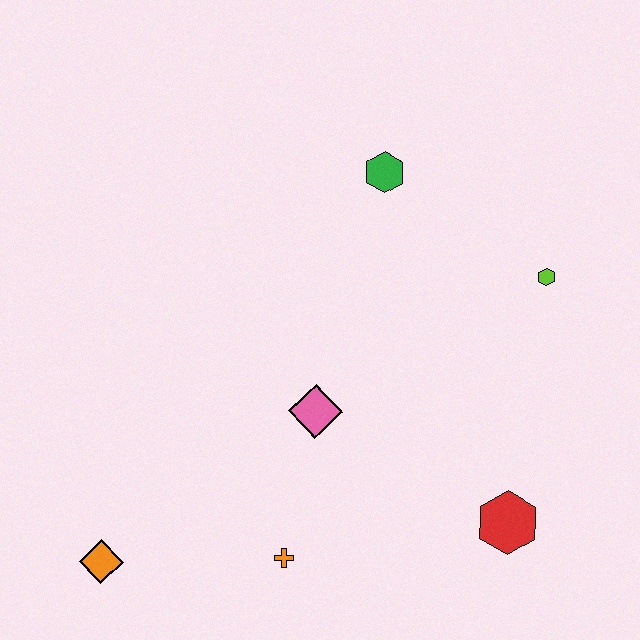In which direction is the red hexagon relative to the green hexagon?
The red hexagon is below the green hexagon.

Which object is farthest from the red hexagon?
The orange diamond is farthest from the red hexagon.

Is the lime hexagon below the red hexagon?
No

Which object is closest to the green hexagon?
The lime hexagon is closest to the green hexagon.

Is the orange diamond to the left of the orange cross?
Yes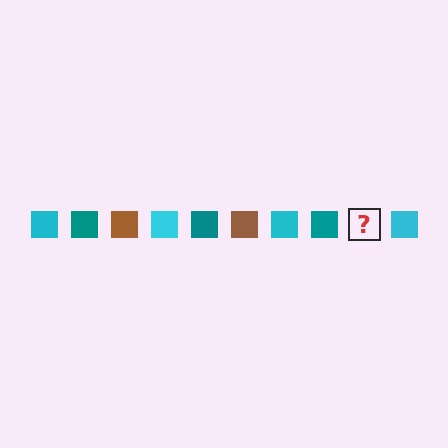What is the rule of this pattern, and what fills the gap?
The rule is that the pattern cycles through cyan, teal, brown squares. The gap should be filled with a brown square.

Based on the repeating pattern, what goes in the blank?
The blank should be a brown square.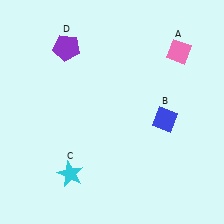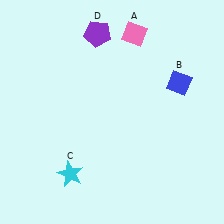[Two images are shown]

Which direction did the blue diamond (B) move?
The blue diamond (B) moved up.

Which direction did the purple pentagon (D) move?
The purple pentagon (D) moved right.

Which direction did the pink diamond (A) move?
The pink diamond (A) moved left.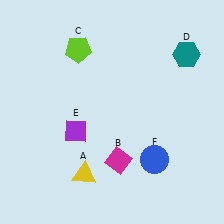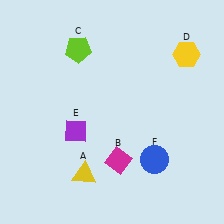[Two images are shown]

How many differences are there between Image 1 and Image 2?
There is 1 difference between the two images.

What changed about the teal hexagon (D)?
In Image 1, D is teal. In Image 2, it changed to yellow.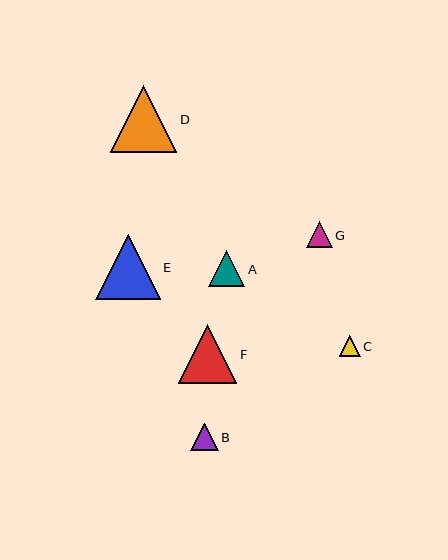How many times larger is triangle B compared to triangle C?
Triangle B is approximately 1.3 times the size of triangle C.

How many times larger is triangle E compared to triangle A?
Triangle E is approximately 1.8 times the size of triangle A.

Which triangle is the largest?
Triangle D is the largest with a size of approximately 66 pixels.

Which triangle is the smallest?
Triangle C is the smallest with a size of approximately 21 pixels.